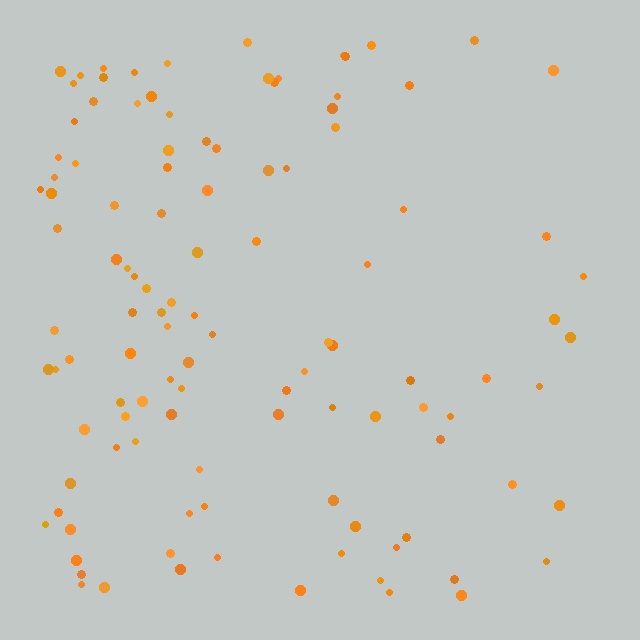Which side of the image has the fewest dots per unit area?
The right.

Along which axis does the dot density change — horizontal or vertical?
Horizontal.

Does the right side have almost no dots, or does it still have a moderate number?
Still a moderate number, just noticeably fewer than the left.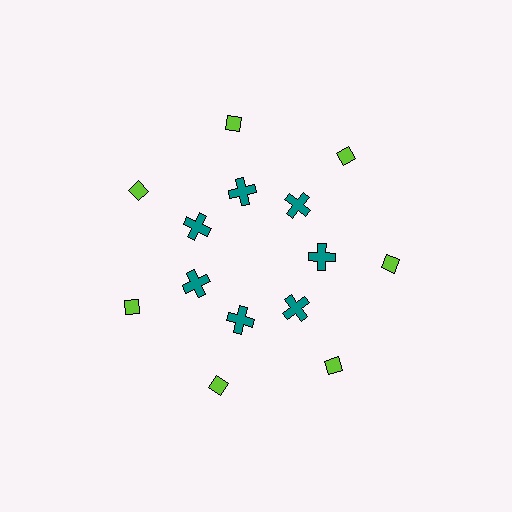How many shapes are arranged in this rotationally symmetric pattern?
There are 14 shapes, arranged in 7 groups of 2.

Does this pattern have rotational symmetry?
Yes, this pattern has 7-fold rotational symmetry. It looks the same after rotating 51 degrees around the center.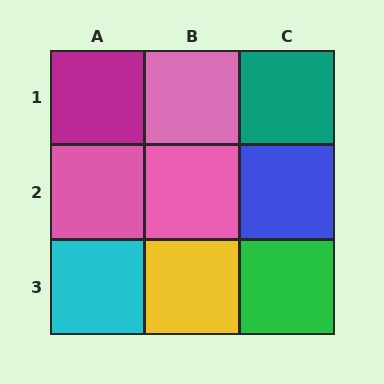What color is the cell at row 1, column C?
Teal.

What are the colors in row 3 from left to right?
Cyan, yellow, green.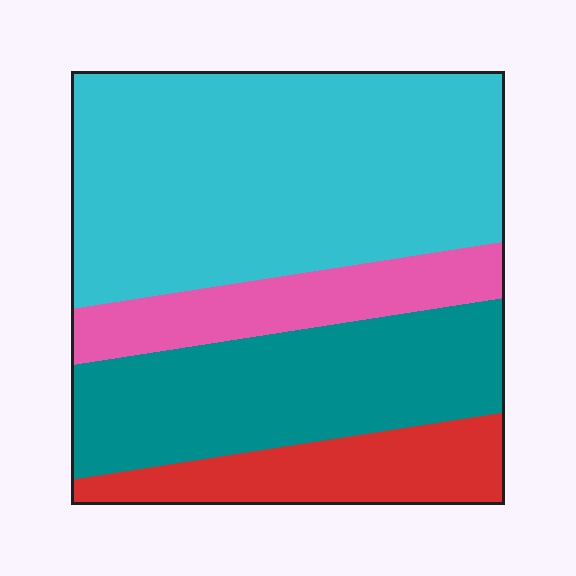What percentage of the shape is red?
Red takes up less than a sixth of the shape.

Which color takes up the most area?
Cyan, at roughly 45%.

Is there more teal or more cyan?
Cyan.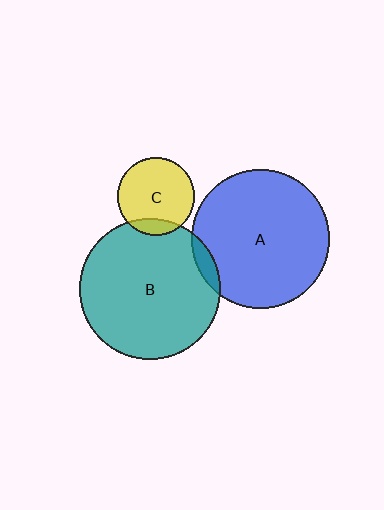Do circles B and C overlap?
Yes.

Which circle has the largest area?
Circle B (teal).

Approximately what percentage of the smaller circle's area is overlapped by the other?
Approximately 15%.